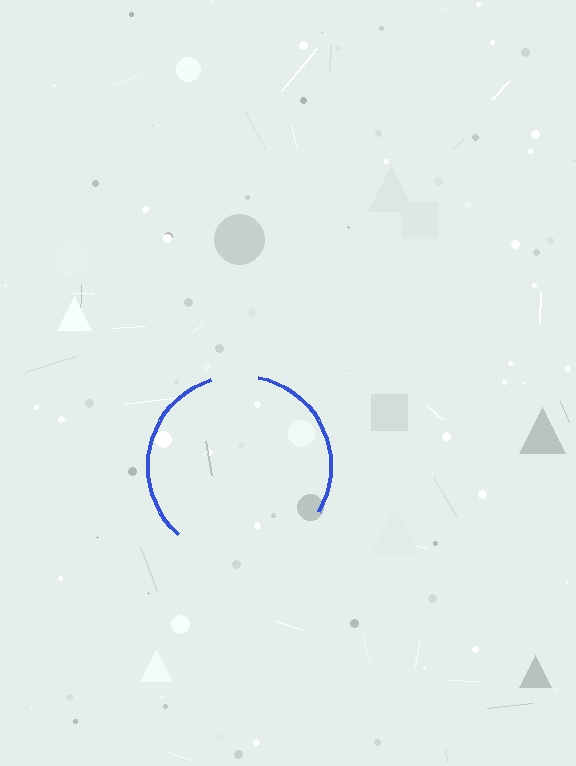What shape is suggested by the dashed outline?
The dashed outline suggests a circle.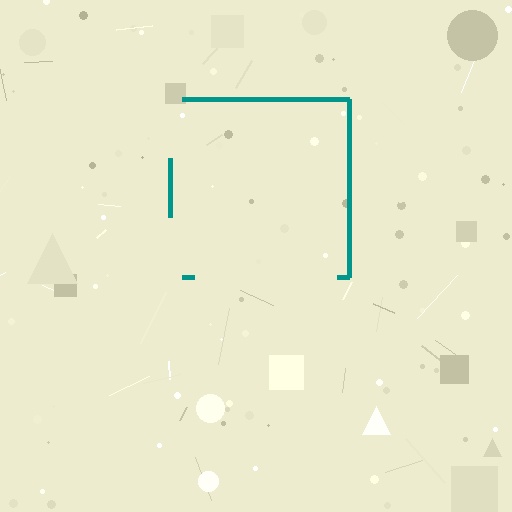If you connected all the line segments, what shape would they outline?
They would outline a square.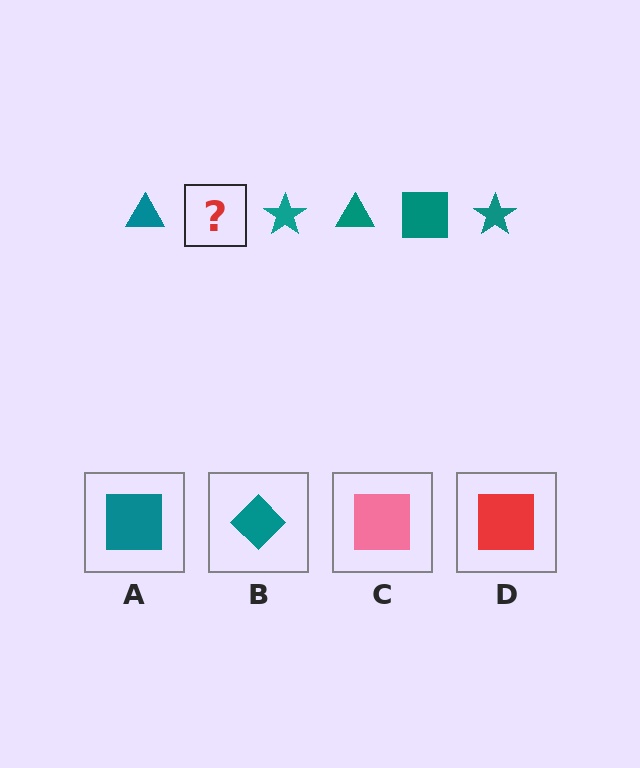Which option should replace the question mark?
Option A.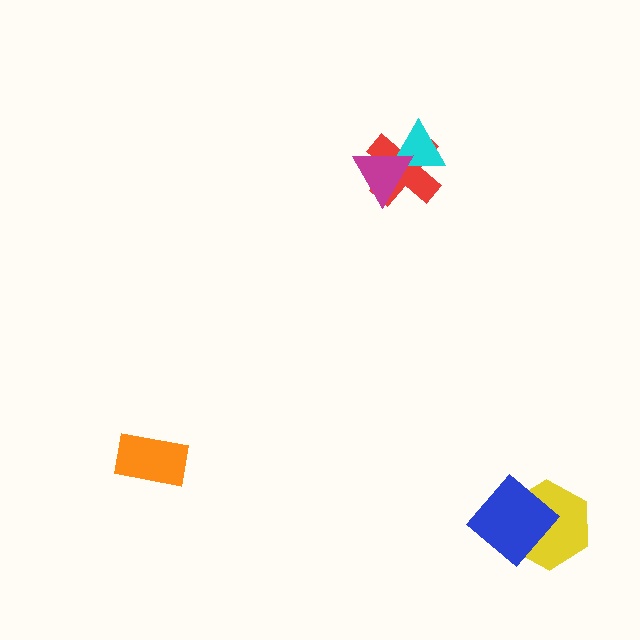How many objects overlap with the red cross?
2 objects overlap with the red cross.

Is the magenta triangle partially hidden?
No, no other shape covers it.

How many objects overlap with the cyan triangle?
2 objects overlap with the cyan triangle.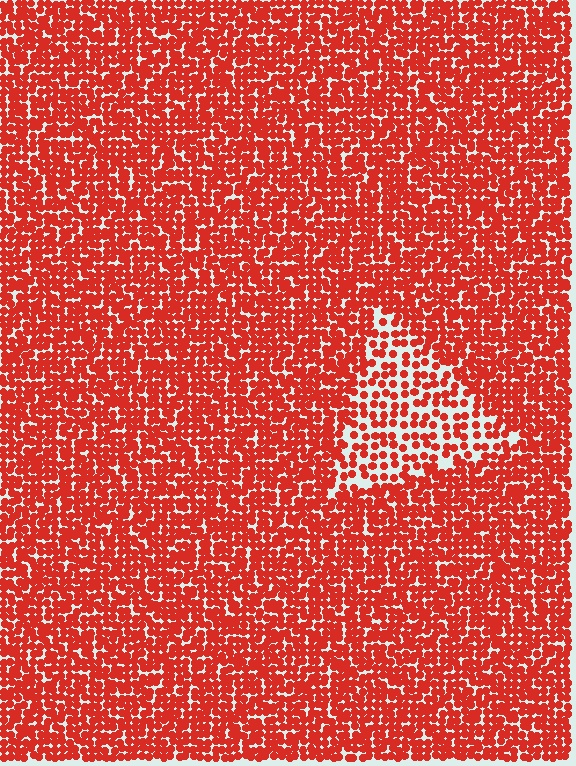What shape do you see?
I see a triangle.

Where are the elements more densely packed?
The elements are more densely packed outside the triangle boundary.